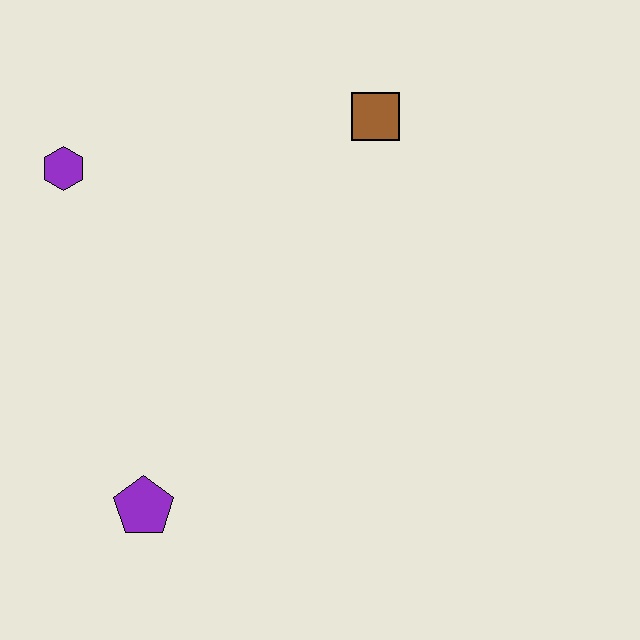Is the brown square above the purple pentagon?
Yes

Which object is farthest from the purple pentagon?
The brown square is farthest from the purple pentagon.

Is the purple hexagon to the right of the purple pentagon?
No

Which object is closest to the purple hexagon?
The brown square is closest to the purple hexagon.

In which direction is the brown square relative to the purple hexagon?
The brown square is to the right of the purple hexagon.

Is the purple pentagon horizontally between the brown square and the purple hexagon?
Yes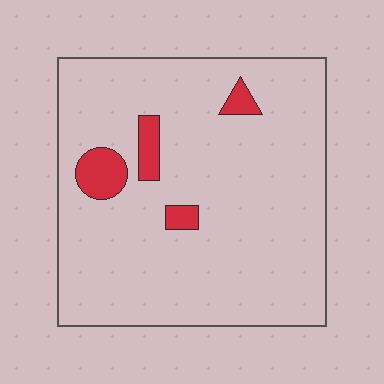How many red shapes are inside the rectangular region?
4.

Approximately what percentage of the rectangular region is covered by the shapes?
Approximately 5%.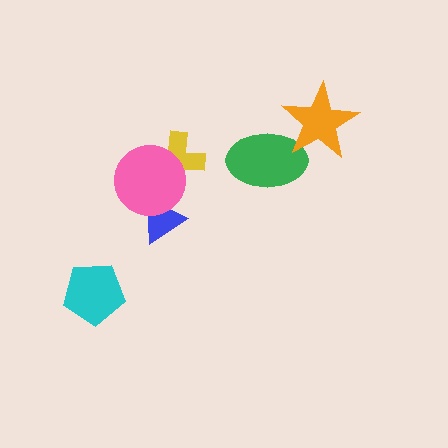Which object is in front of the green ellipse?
The orange star is in front of the green ellipse.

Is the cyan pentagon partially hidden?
No, no other shape covers it.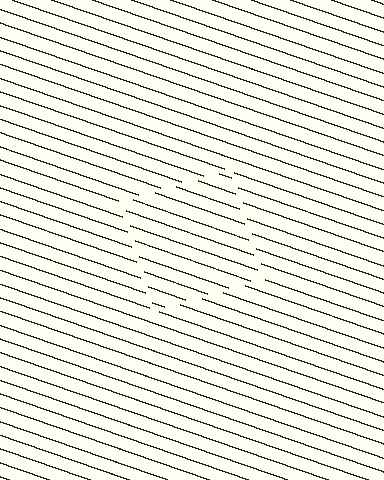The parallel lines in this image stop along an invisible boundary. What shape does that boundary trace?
An illusory square. The interior of the shape contains the same grating, shifted by half a period — the contour is defined by the phase discontinuity where line-ends from the inner and outer gratings abut.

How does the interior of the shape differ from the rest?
The interior of the shape contains the same grating, shifted by half a period — the contour is defined by the phase discontinuity where line-ends from the inner and outer gratings abut.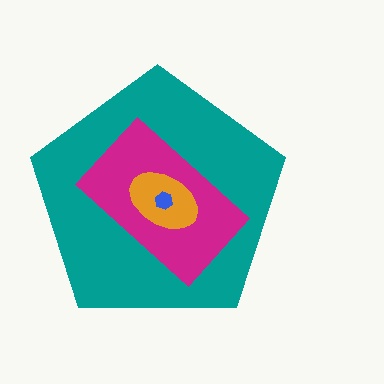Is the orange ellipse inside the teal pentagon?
Yes.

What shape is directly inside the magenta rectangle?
The orange ellipse.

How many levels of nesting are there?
4.